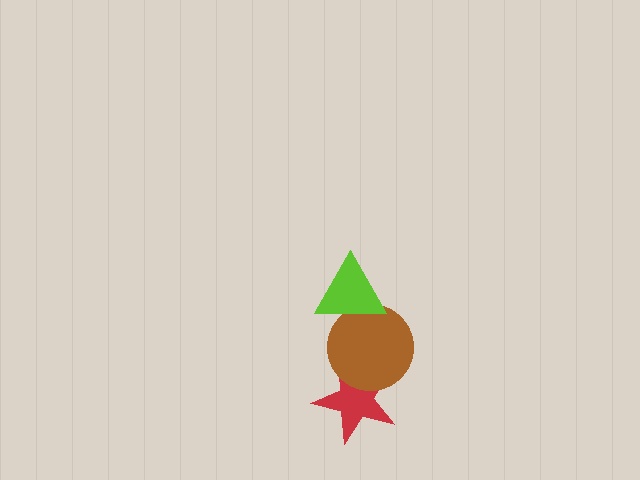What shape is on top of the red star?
The brown circle is on top of the red star.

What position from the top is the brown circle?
The brown circle is 2nd from the top.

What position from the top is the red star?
The red star is 3rd from the top.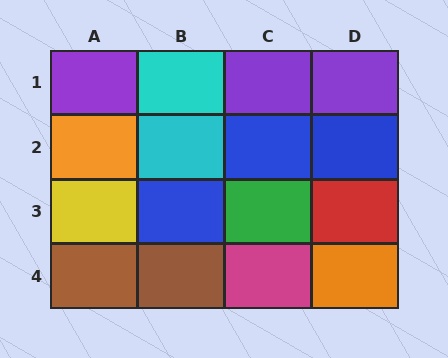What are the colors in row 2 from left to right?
Orange, cyan, blue, blue.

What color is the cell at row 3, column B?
Blue.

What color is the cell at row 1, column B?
Cyan.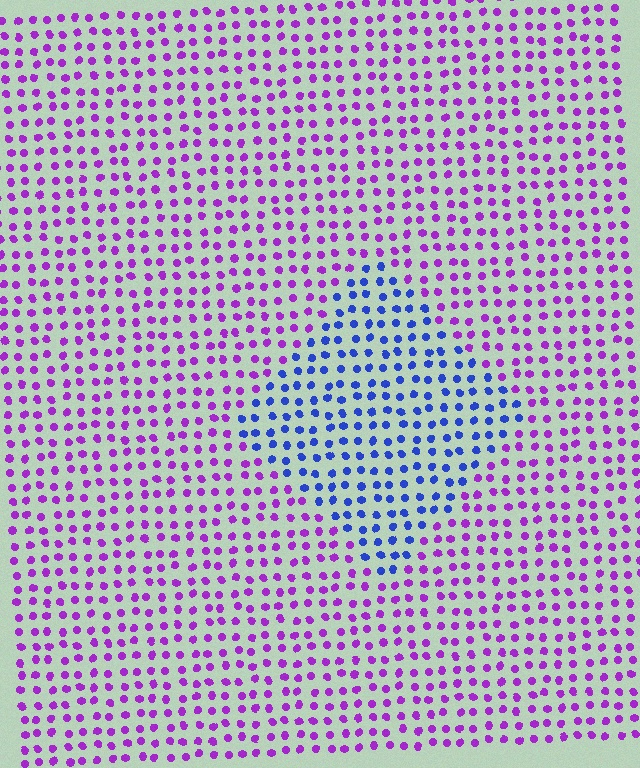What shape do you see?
I see a diamond.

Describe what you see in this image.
The image is filled with small purple elements in a uniform arrangement. A diamond-shaped region is visible where the elements are tinted to a slightly different hue, forming a subtle color boundary.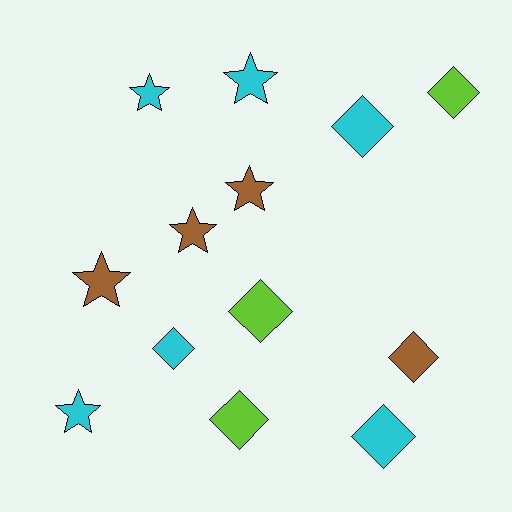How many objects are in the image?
There are 13 objects.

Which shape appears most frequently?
Diamond, with 7 objects.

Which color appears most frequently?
Cyan, with 6 objects.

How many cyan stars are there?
There are 3 cyan stars.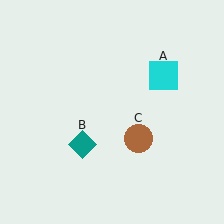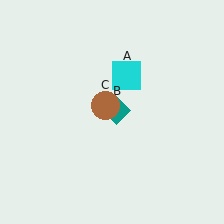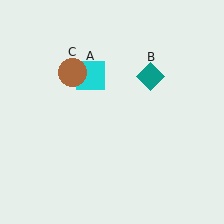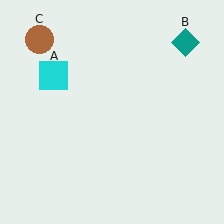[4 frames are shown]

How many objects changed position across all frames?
3 objects changed position: cyan square (object A), teal diamond (object B), brown circle (object C).